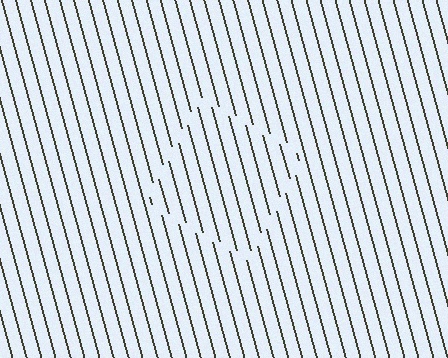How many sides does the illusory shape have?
4 sides — the line-ends trace a square.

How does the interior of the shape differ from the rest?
The interior of the shape contains the same grating, shifted by half a period — the contour is defined by the phase discontinuity where line-ends from the inner and outer gratings abut.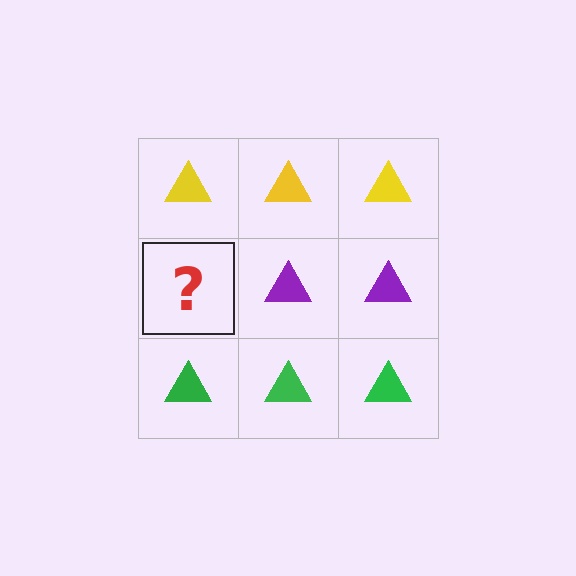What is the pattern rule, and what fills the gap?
The rule is that each row has a consistent color. The gap should be filled with a purple triangle.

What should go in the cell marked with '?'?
The missing cell should contain a purple triangle.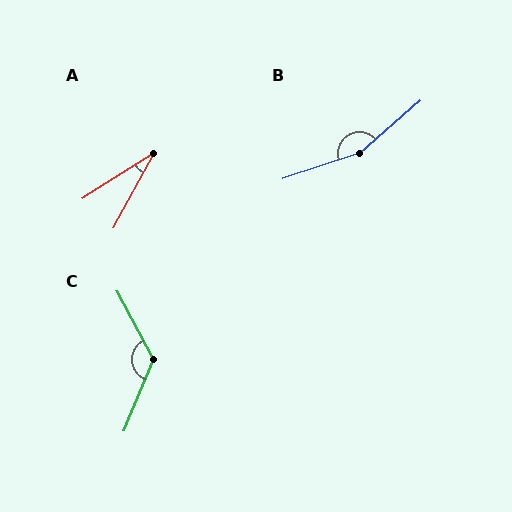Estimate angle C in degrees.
Approximately 130 degrees.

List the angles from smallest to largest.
A (29°), C (130°), B (158°).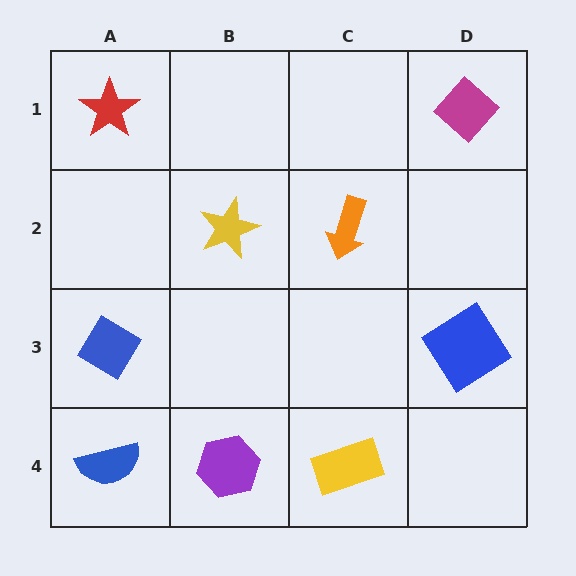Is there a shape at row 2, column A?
No, that cell is empty.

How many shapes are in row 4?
3 shapes.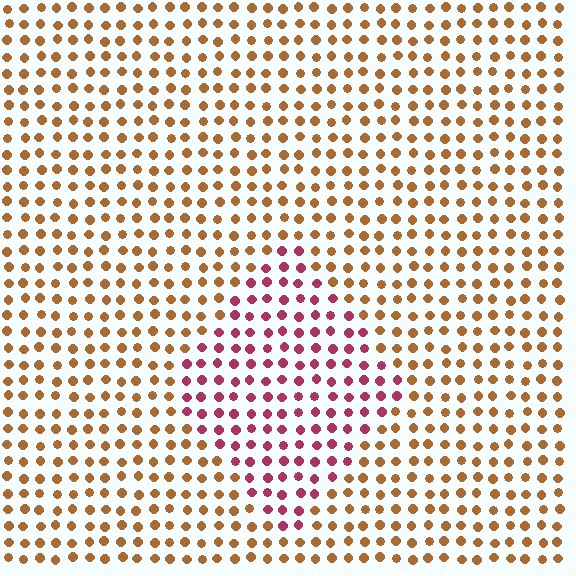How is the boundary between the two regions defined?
The boundary is defined purely by a slight shift in hue (about 54 degrees). Spacing, size, and orientation are identical on both sides.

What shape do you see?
I see a diamond.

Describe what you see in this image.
The image is filled with small brown elements in a uniform arrangement. A diamond-shaped region is visible where the elements are tinted to a slightly different hue, forming a subtle color boundary.